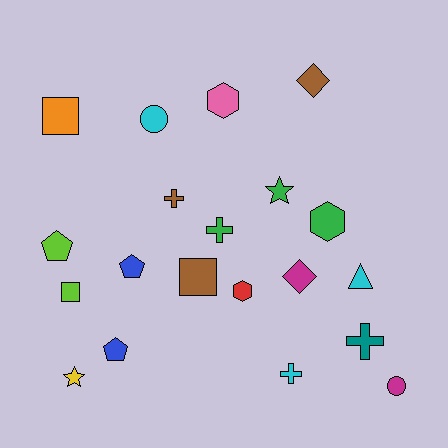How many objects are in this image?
There are 20 objects.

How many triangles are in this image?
There is 1 triangle.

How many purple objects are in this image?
There are no purple objects.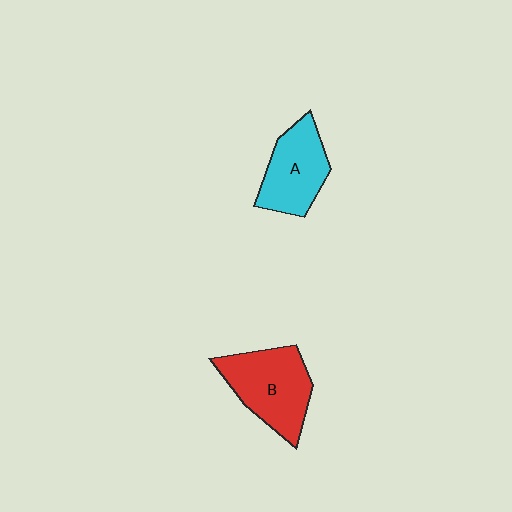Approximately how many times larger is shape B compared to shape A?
Approximately 1.2 times.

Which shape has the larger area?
Shape B (red).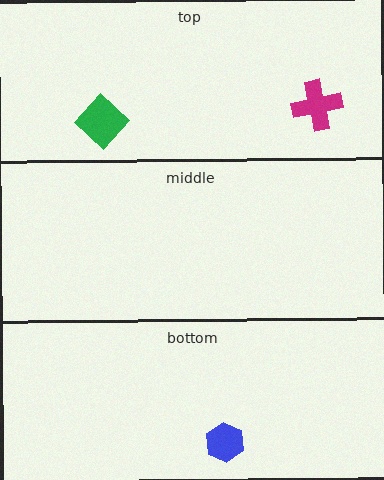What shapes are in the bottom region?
The blue hexagon.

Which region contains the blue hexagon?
The bottom region.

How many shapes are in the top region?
2.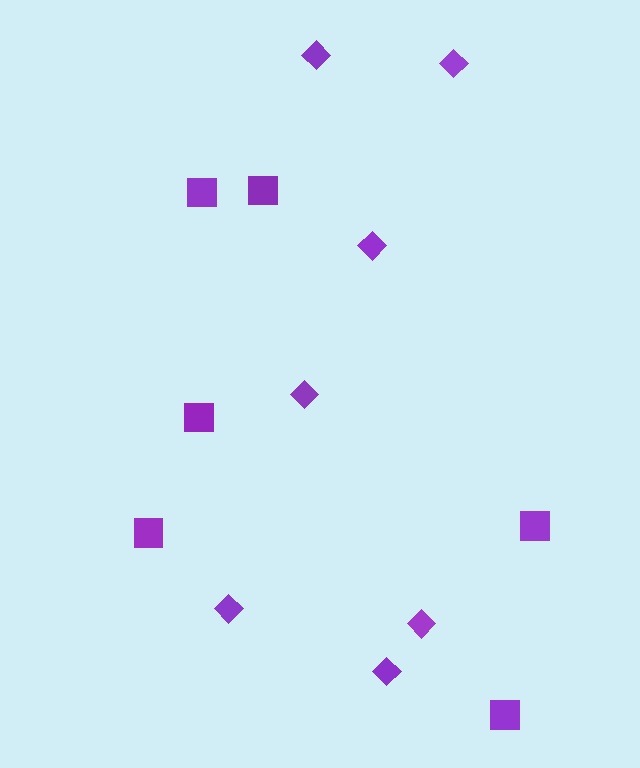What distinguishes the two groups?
There are 2 groups: one group of squares (6) and one group of diamonds (7).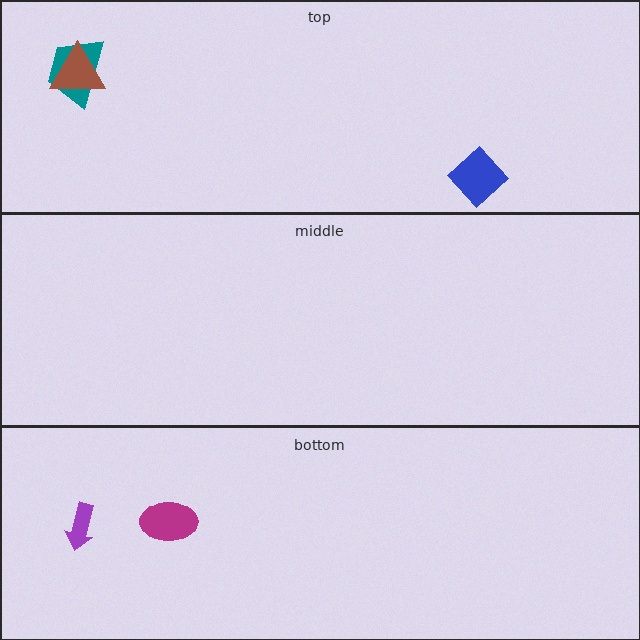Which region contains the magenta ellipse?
The bottom region.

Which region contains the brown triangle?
The top region.